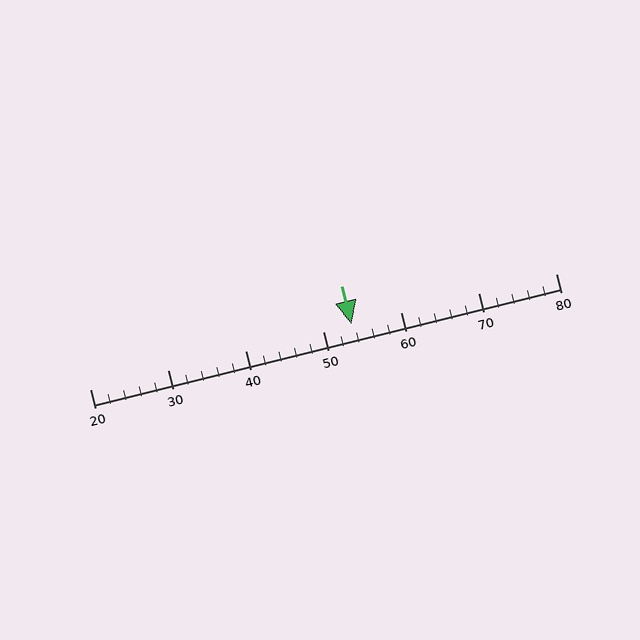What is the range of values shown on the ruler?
The ruler shows values from 20 to 80.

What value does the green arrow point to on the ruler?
The green arrow points to approximately 54.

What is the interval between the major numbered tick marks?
The major tick marks are spaced 10 units apart.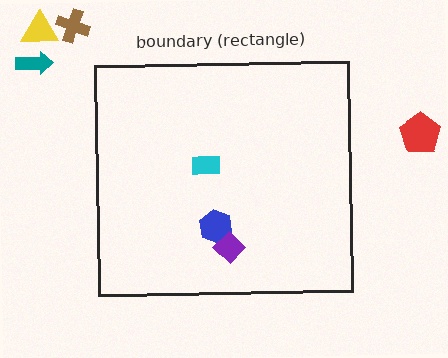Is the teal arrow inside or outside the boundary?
Outside.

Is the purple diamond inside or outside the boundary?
Inside.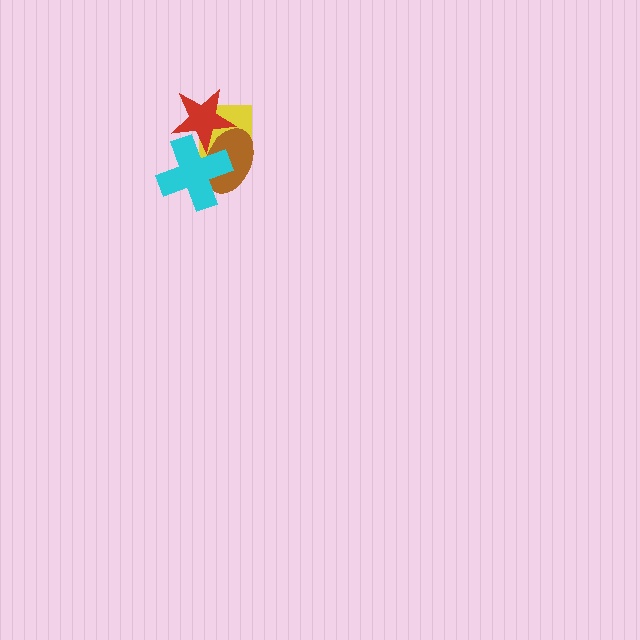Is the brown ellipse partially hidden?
Yes, it is partially covered by another shape.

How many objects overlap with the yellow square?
3 objects overlap with the yellow square.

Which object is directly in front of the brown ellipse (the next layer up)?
The cyan cross is directly in front of the brown ellipse.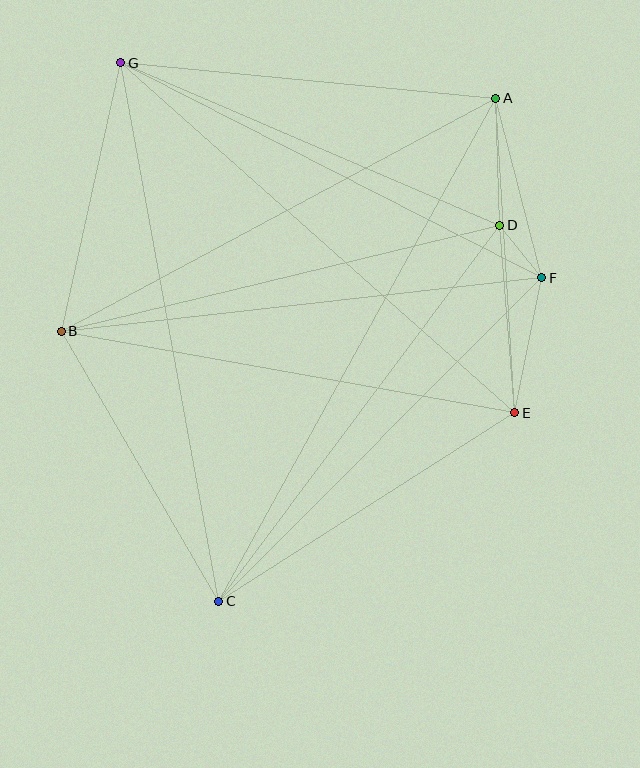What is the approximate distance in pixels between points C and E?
The distance between C and E is approximately 351 pixels.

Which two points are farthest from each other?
Points A and C are farthest from each other.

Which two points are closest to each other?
Points D and F are closest to each other.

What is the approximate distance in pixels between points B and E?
The distance between B and E is approximately 461 pixels.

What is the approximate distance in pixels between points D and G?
The distance between D and G is approximately 412 pixels.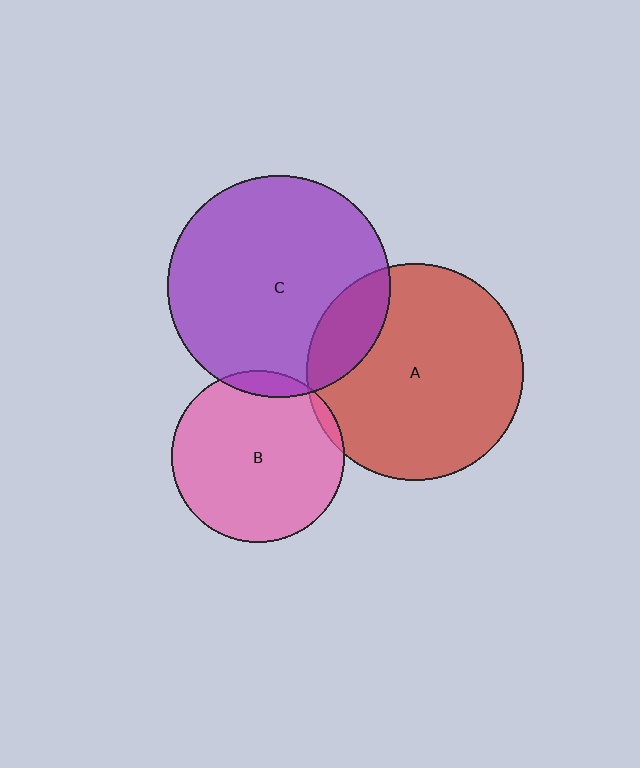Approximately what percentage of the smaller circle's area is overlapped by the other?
Approximately 15%.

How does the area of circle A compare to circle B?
Approximately 1.6 times.